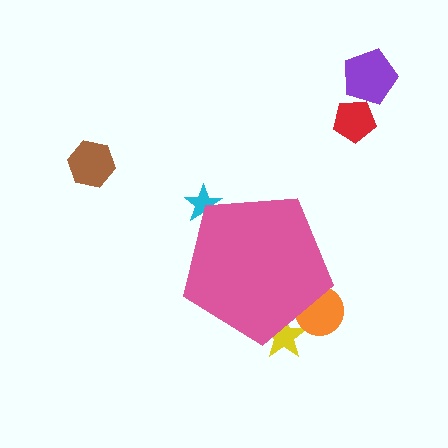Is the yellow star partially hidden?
Yes, the yellow star is partially hidden behind the pink pentagon.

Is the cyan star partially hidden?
Yes, the cyan star is partially hidden behind the pink pentagon.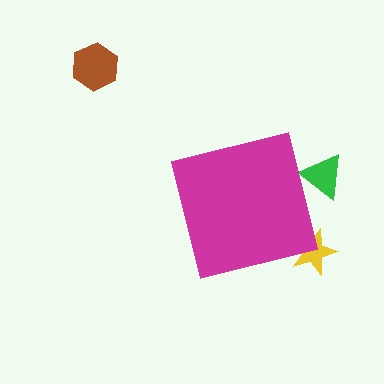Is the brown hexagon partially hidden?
No, the brown hexagon is fully visible.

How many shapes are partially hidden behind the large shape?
2 shapes are partially hidden.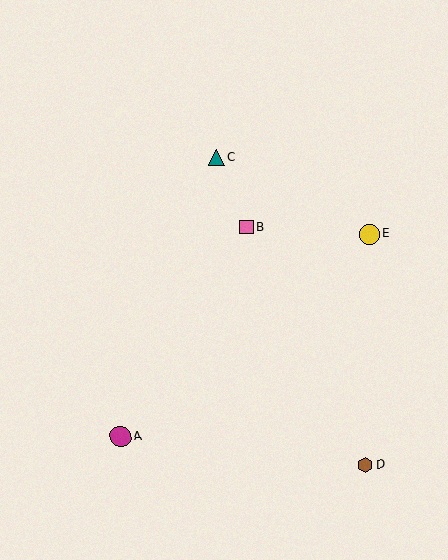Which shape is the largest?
The magenta circle (labeled A) is the largest.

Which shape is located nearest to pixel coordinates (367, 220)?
The yellow circle (labeled E) at (369, 234) is nearest to that location.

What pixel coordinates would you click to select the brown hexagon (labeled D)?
Click at (365, 465) to select the brown hexagon D.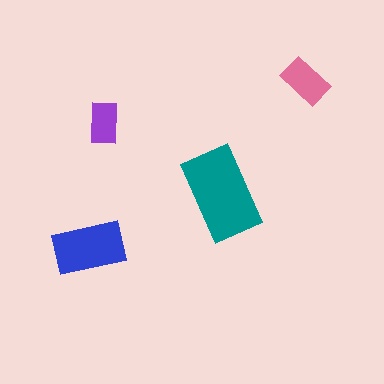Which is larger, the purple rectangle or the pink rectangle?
The pink one.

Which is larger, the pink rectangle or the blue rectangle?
The blue one.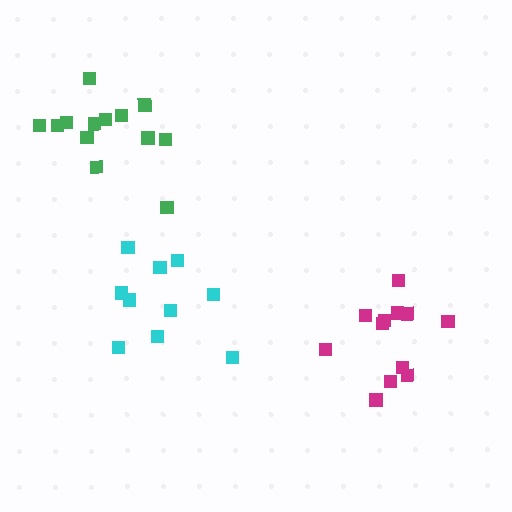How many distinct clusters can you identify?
There are 3 distinct clusters.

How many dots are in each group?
Group 1: 12 dots, Group 2: 13 dots, Group 3: 10 dots (35 total).